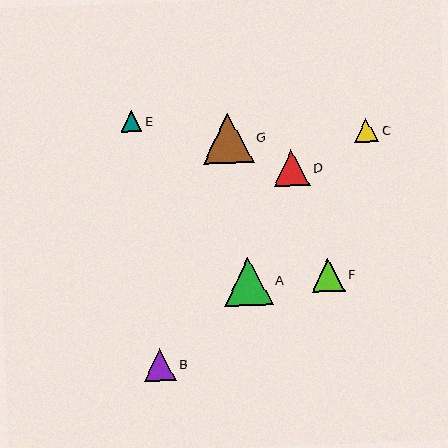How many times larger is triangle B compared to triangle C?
Triangle B is approximately 1.3 times the size of triangle C.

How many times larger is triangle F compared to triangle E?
Triangle F is approximately 1.6 times the size of triangle E.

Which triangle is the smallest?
Triangle E is the smallest with a size of approximately 21 pixels.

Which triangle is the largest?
Triangle G is the largest with a size of approximately 51 pixels.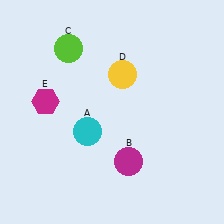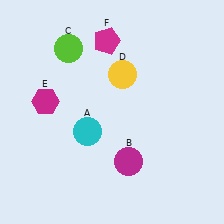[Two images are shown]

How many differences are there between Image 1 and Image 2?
There is 1 difference between the two images.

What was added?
A magenta pentagon (F) was added in Image 2.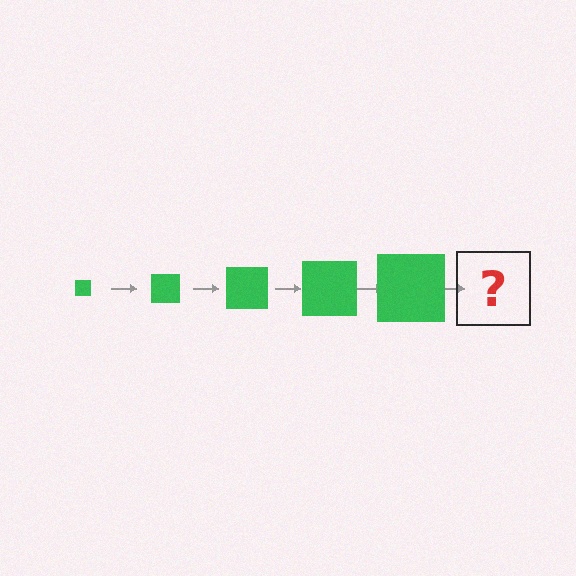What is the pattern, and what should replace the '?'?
The pattern is that the square gets progressively larger each step. The '?' should be a green square, larger than the previous one.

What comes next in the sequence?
The next element should be a green square, larger than the previous one.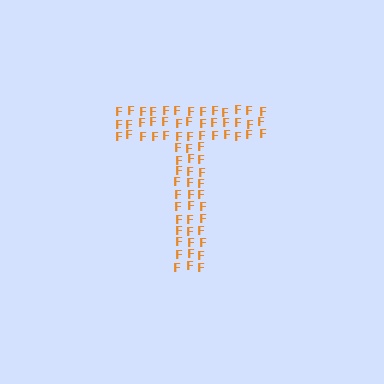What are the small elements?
The small elements are letter F's.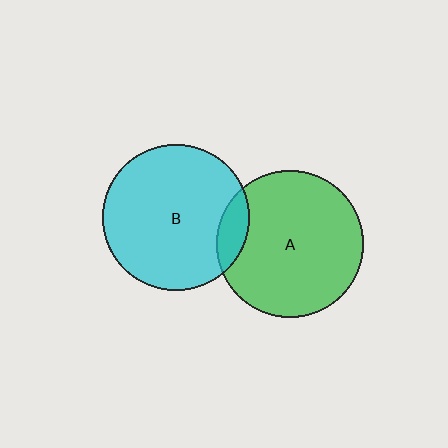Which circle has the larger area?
Circle A (green).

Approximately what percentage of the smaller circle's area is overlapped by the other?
Approximately 10%.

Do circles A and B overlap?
Yes.